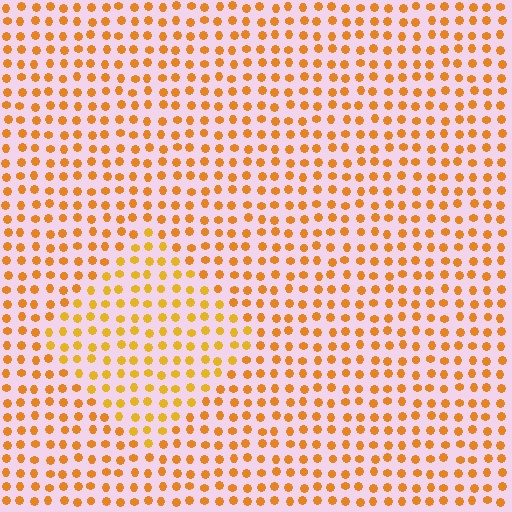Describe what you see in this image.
The image is filled with small orange elements in a uniform arrangement. A diamond-shaped region is visible where the elements are tinted to a slightly different hue, forming a subtle color boundary.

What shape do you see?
I see a diamond.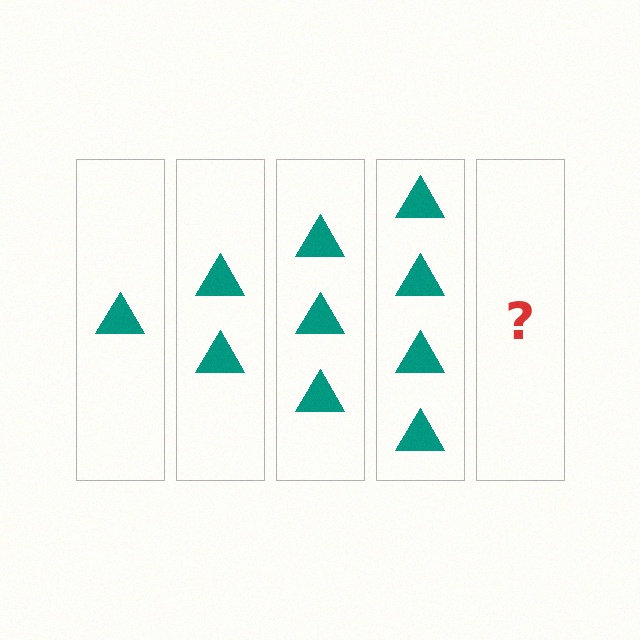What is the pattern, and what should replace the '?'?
The pattern is that each step adds one more triangle. The '?' should be 5 triangles.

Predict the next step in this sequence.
The next step is 5 triangles.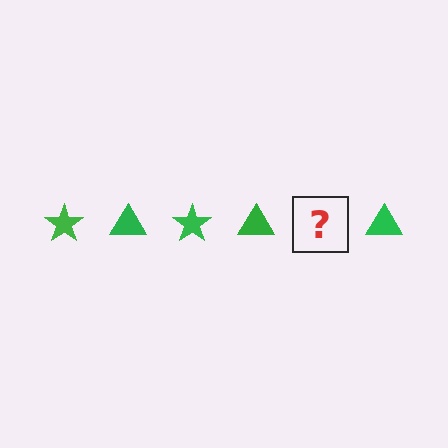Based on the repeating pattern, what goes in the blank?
The blank should be a green star.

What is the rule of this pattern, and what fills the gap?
The rule is that the pattern cycles through star, triangle shapes in green. The gap should be filled with a green star.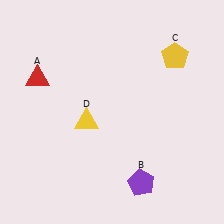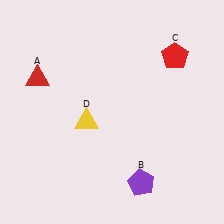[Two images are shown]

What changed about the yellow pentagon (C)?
In Image 1, C is yellow. In Image 2, it changed to red.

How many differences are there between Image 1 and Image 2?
There is 1 difference between the two images.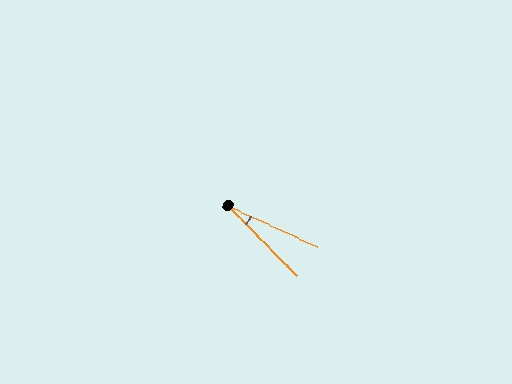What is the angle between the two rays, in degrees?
Approximately 21 degrees.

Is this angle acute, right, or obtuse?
It is acute.